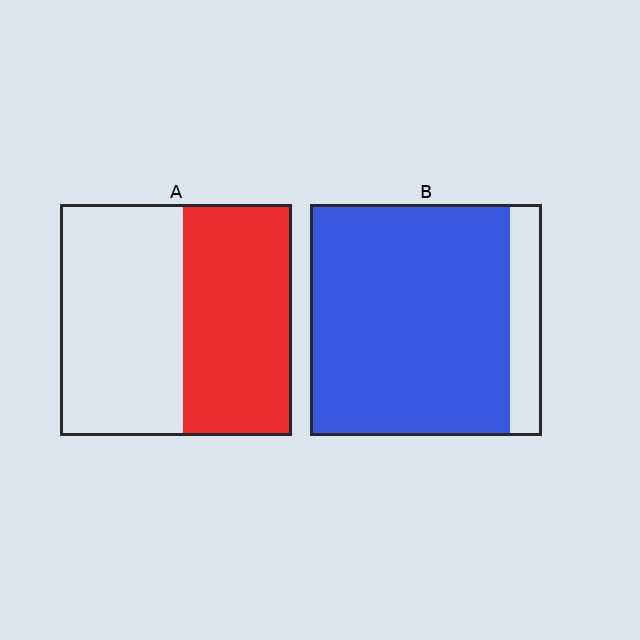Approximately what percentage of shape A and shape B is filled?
A is approximately 45% and B is approximately 85%.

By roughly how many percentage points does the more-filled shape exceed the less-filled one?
By roughly 40 percentage points (B over A).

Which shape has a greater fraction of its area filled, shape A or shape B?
Shape B.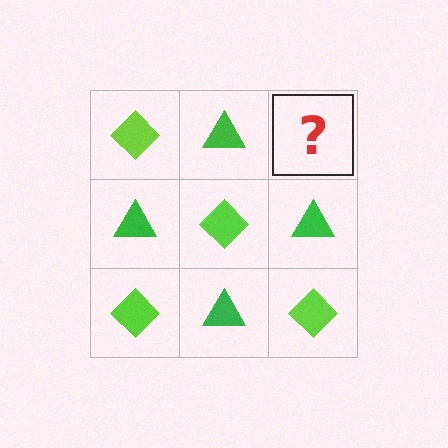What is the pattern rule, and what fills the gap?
The rule is that it alternates lime diamond and green triangle in a checkerboard pattern. The gap should be filled with a lime diamond.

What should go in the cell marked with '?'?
The missing cell should contain a lime diamond.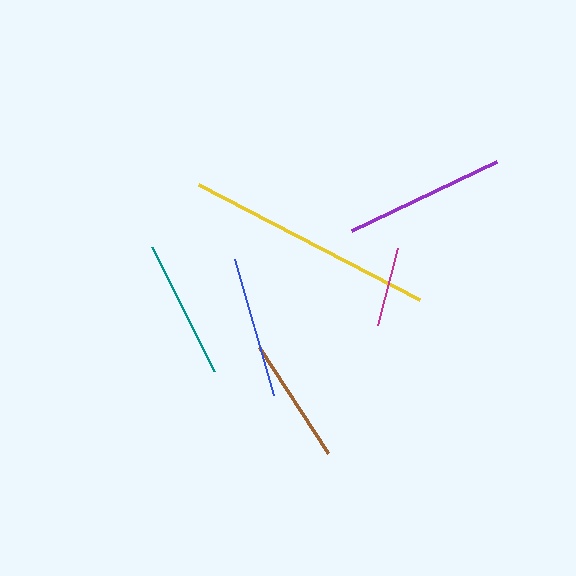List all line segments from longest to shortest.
From longest to shortest: yellow, purple, blue, teal, brown, magenta.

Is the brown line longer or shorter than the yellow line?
The yellow line is longer than the brown line.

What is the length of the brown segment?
The brown segment is approximately 126 pixels long.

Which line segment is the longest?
The yellow line is the longest at approximately 249 pixels.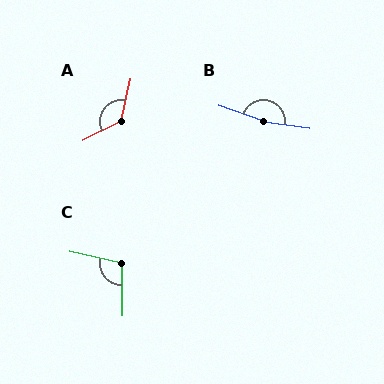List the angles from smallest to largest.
C (103°), A (130°), B (168°).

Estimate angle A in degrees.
Approximately 130 degrees.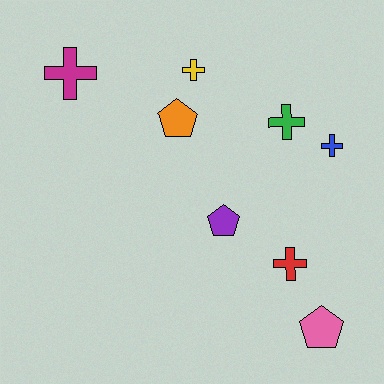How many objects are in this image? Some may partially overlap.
There are 8 objects.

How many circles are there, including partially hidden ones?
There are no circles.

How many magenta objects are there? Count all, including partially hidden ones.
There is 1 magenta object.